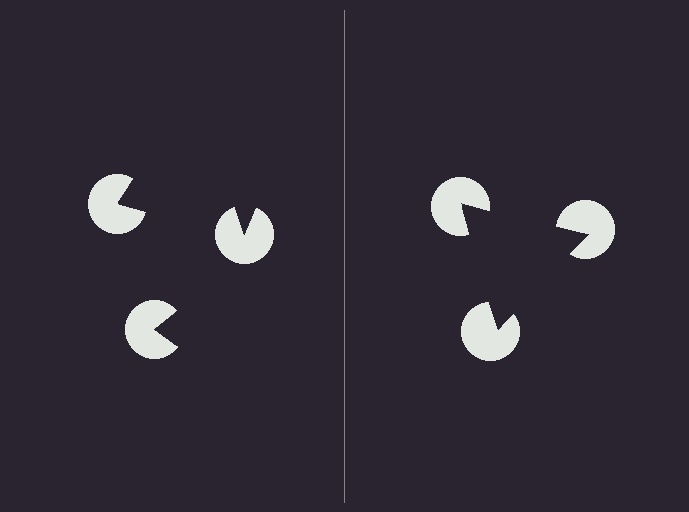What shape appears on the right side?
An illusory triangle.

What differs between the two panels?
The pac-man discs are positioned identically on both sides; only the wedge orientations differ. On the right they align to a triangle; on the left they are misaligned.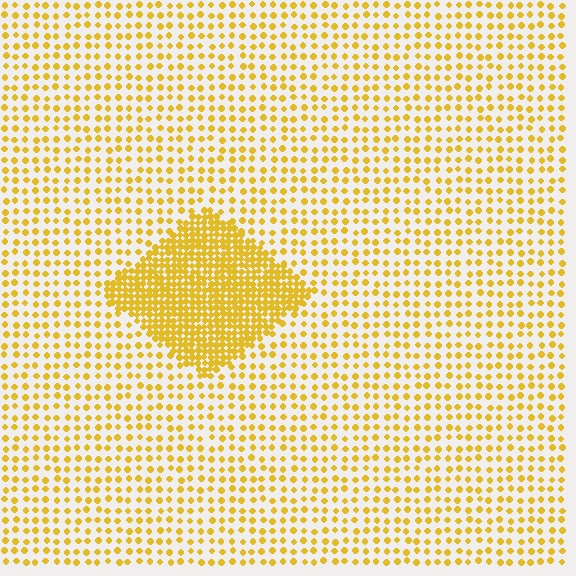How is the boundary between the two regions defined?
The boundary is defined by a change in element density (approximately 2.8x ratio). All elements are the same color, size, and shape.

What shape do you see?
I see a diamond.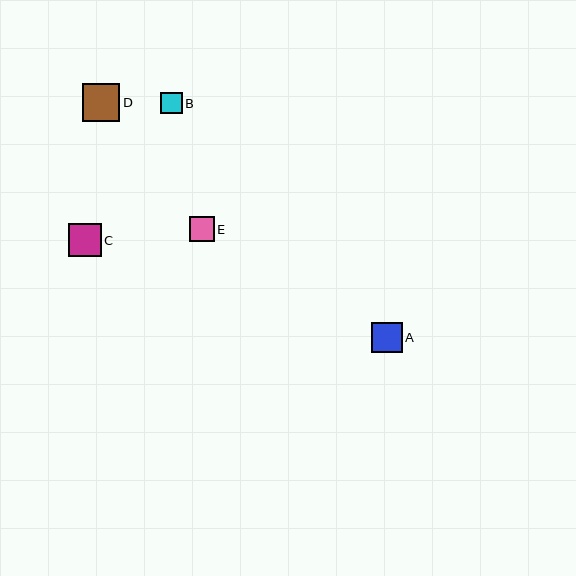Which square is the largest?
Square D is the largest with a size of approximately 38 pixels.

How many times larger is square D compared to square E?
Square D is approximately 1.5 times the size of square E.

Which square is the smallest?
Square B is the smallest with a size of approximately 21 pixels.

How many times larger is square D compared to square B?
Square D is approximately 1.8 times the size of square B.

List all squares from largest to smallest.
From largest to smallest: D, C, A, E, B.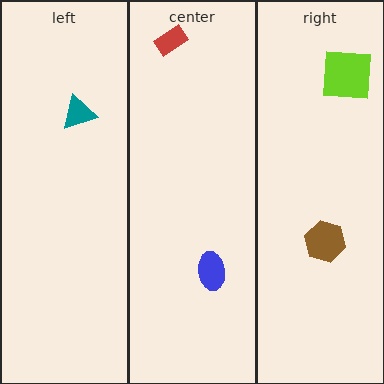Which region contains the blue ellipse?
The center region.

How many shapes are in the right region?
2.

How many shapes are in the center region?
2.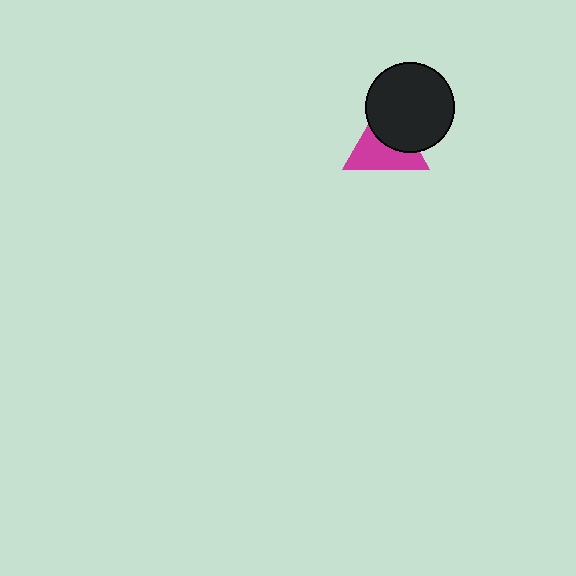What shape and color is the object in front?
The object in front is a black circle.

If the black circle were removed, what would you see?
You would see the complete magenta triangle.